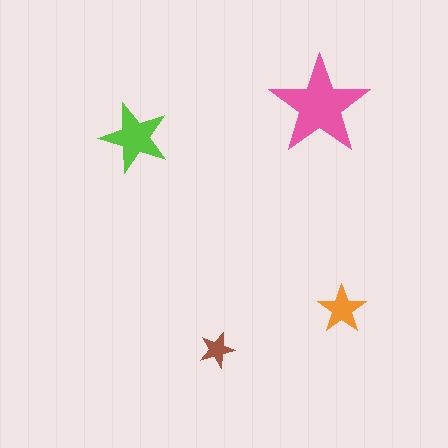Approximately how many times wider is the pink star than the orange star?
About 2 times wider.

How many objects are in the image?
There are 4 objects in the image.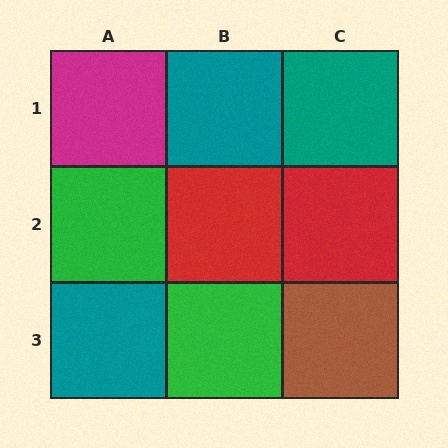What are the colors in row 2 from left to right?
Green, red, red.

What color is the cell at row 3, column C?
Brown.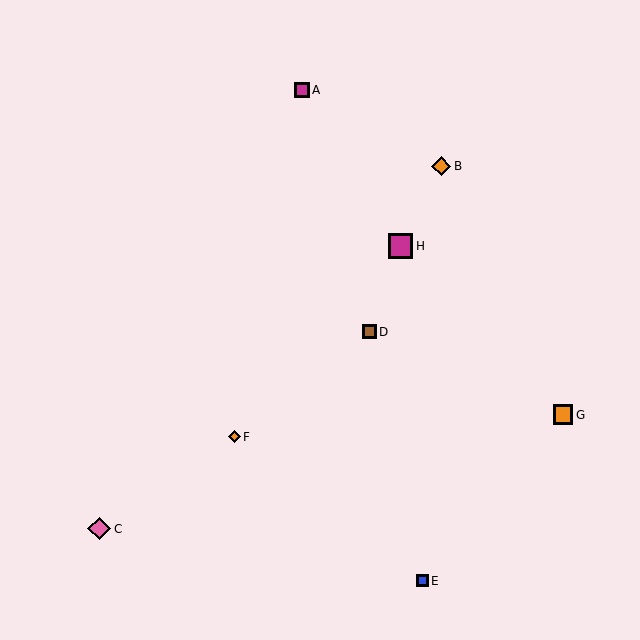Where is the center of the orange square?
The center of the orange square is at (563, 415).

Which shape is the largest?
The magenta square (labeled H) is the largest.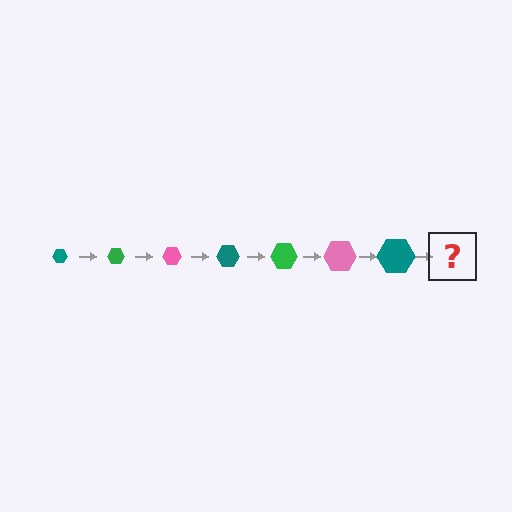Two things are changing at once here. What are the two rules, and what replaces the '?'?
The two rules are that the hexagon grows larger each step and the color cycles through teal, green, and pink. The '?' should be a green hexagon, larger than the previous one.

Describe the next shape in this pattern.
It should be a green hexagon, larger than the previous one.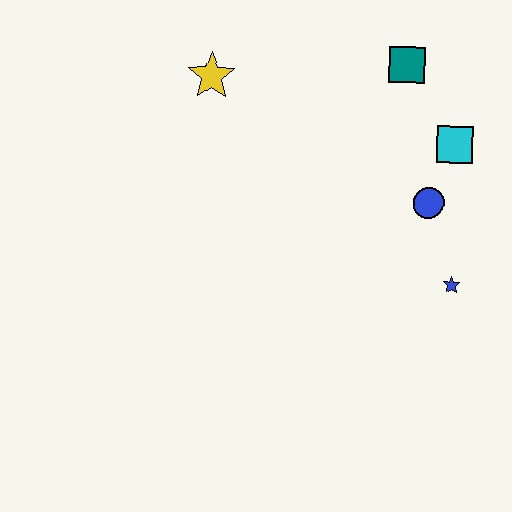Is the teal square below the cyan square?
No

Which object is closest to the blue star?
The blue circle is closest to the blue star.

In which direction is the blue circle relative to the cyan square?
The blue circle is below the cyan square.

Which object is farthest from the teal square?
The blue star is farthest from the teal square.